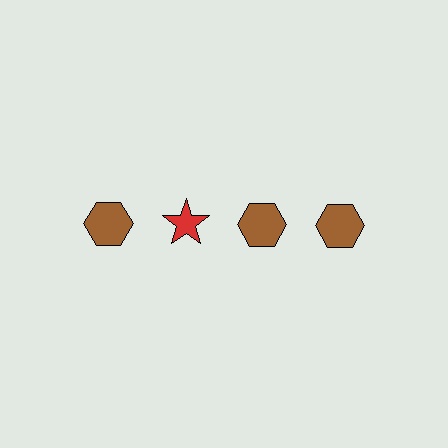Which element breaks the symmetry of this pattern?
The red star in the top row, second from left column breaks the symmetry. All other shapes are brown hexagons.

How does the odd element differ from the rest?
It differs in both color (red instead of brown) and shape (star instead of hexagon).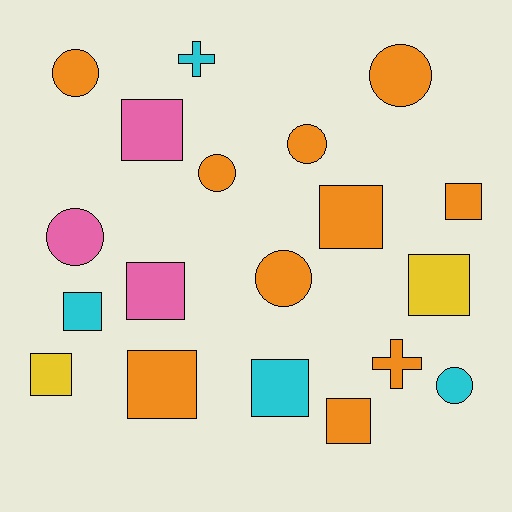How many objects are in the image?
There are 19 objects.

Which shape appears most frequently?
Square, with 10 objects.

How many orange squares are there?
There are 4 orange squares.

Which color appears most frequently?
Orange, with 10 objects.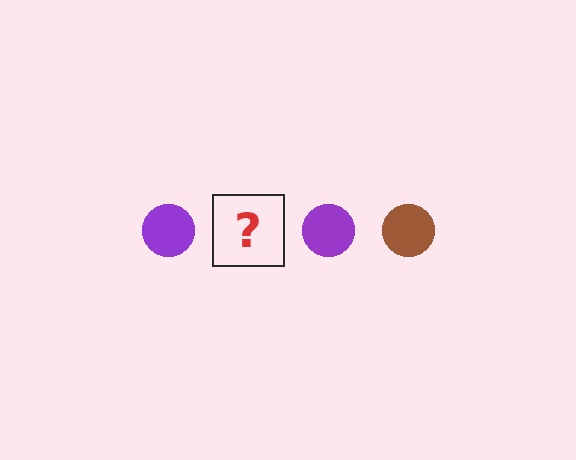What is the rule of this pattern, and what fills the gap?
The rule is that the pattern cycles through purple, brown circles. The gap should be filled with a brown circle.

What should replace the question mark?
The question mark should be replaced with a brown circle.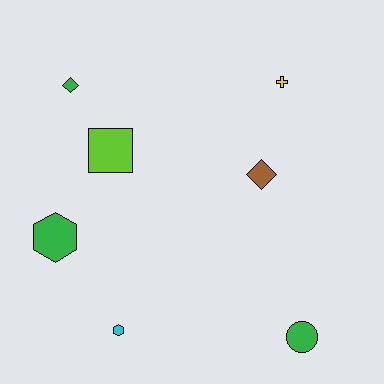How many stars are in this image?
There are no stars.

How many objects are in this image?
There are 7 objects.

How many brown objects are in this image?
There is 1 brown object.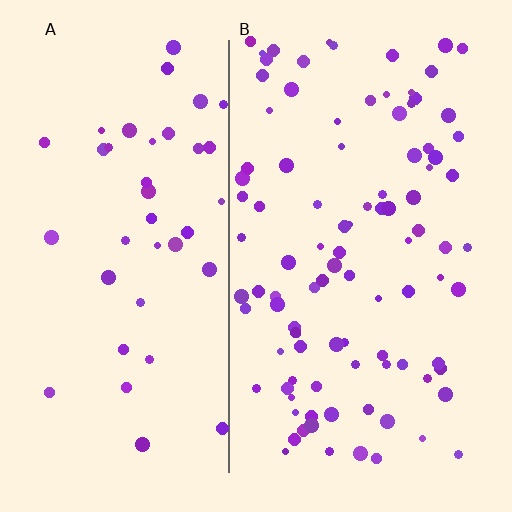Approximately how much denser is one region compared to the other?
Approximately 2.4× — region B over region A.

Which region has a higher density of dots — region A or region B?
B (the right).